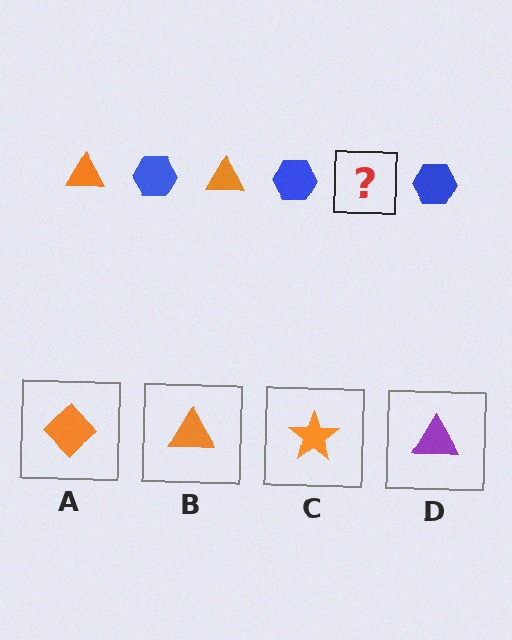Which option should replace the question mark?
Option B.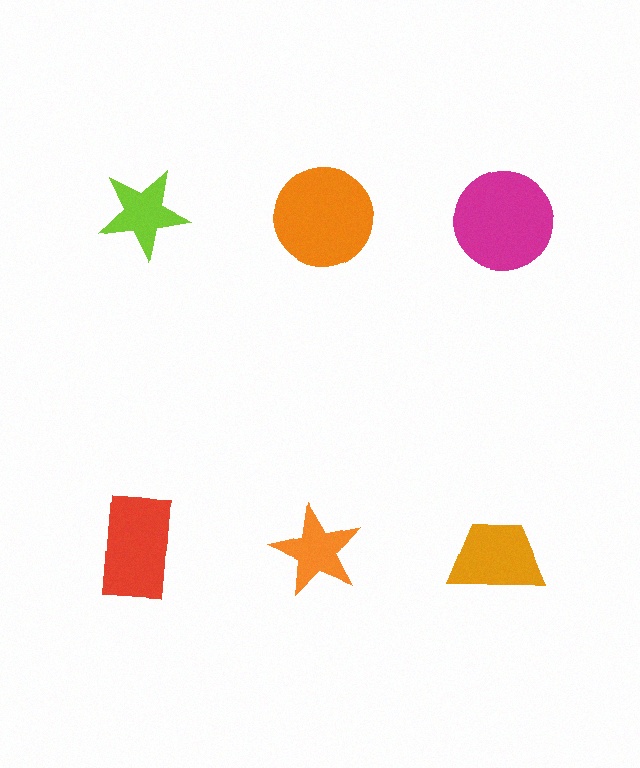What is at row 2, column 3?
An orange trapezoid.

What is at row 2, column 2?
An orange star.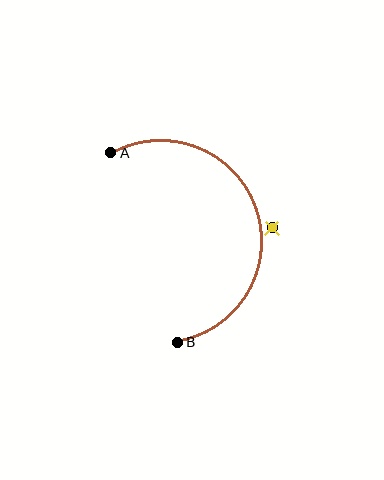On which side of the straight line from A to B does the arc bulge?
The arc bulges to the right of the straight line connecting A and B.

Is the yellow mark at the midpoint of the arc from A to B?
No — the yellow mark does not lie on the arc at all. It sits slightly outside the curve.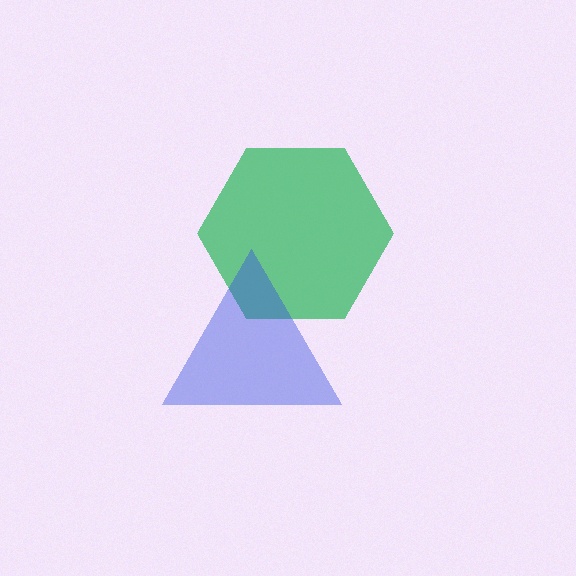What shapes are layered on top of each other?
The layered shapes are: a green hexagon, a blue triangle.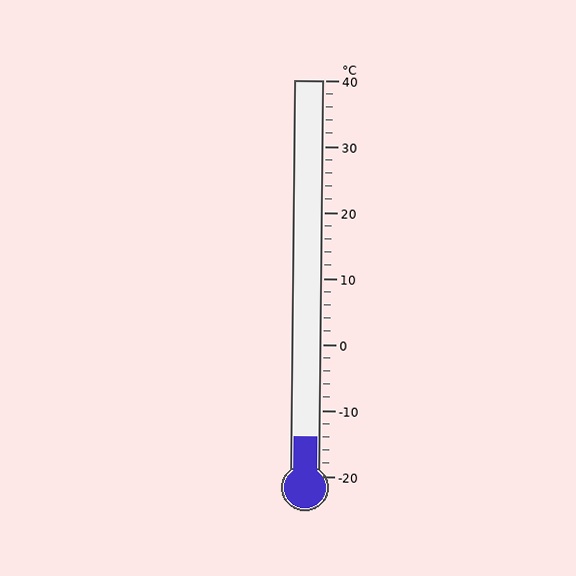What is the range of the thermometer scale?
The thermometer scale ranges from -20°C to 40°C.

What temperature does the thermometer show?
The thermometer shows approximately -14°C.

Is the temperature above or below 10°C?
The temperature is below 10°C.